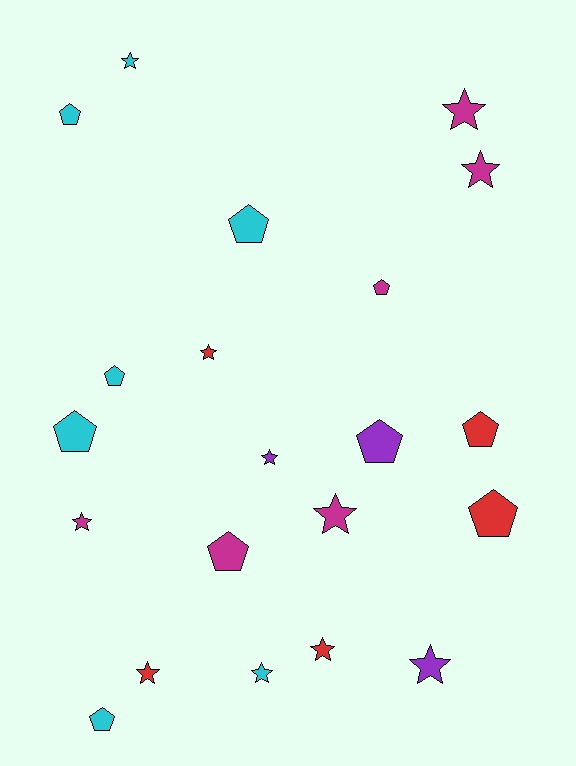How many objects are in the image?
There are 21 objects.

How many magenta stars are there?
There are 4 magenta stars.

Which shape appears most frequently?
Star, with 11 objects.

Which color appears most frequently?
Cyan, with 7 objects.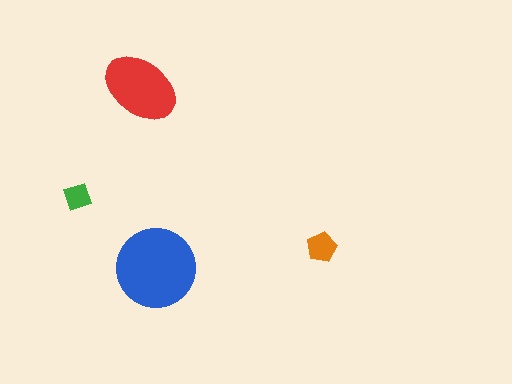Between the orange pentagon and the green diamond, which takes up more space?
The orange pentagon.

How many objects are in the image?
There are 4 objects in the image.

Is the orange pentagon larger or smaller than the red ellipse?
Smaller.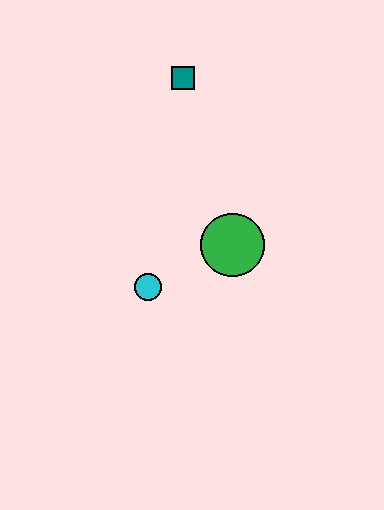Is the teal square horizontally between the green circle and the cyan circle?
Yes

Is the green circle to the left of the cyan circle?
No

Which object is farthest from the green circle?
The teal square is farthest from the green circle.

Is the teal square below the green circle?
No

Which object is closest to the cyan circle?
The green circle is closest to the cyan circle.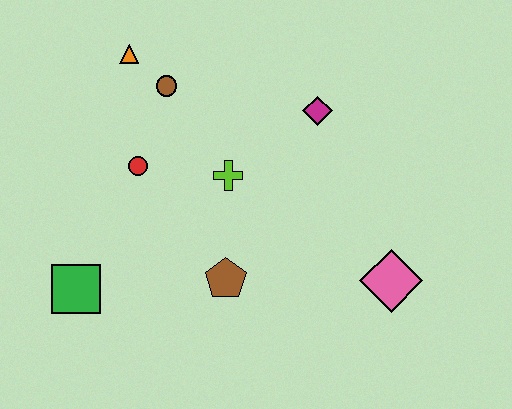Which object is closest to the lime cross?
The red circle is closest to the lime cross.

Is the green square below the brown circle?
Yes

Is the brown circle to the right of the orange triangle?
Yes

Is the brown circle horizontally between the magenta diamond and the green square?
Yes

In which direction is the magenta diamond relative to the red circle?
The magenta diamond is to the right of the red circle.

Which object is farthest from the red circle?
The pink diamond is farthest from the red circle.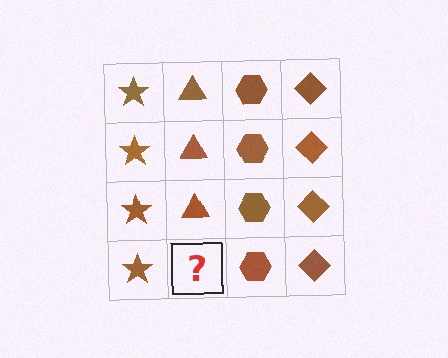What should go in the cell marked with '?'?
The missing cell should contain a brown triangle.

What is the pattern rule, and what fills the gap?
The rule is that each column has a consistent shape. The gap should be filled with a brown triangle.